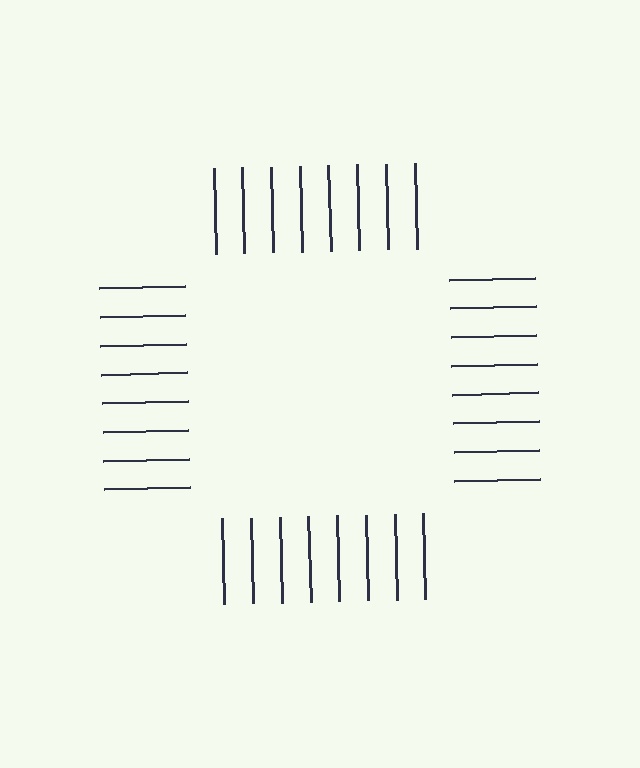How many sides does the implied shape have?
4 sides — the line-ends trace a square.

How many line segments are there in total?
32 — 8 along each of the 4 edges.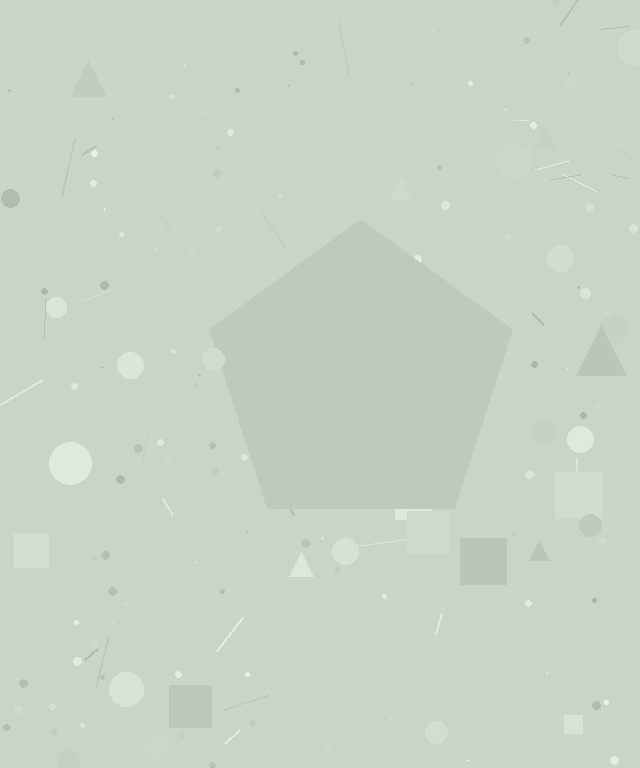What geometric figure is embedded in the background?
A pentagon is embedded in the background.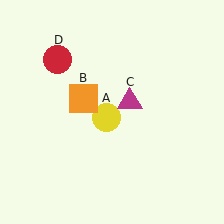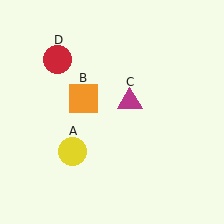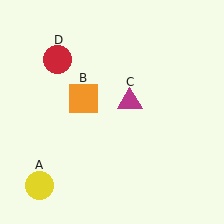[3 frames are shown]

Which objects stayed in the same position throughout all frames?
Orange square (object B) and magenta triangle (object C) and red circle (object D) remained stationary.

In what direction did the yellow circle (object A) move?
The yellow circle (object A) moved down and to the left.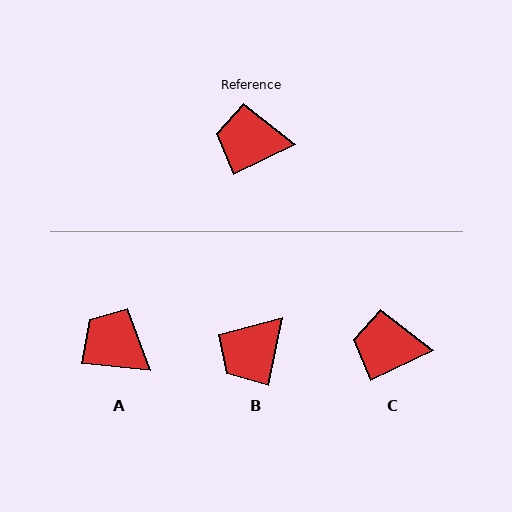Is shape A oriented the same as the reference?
No, it is off by about 32 degrees.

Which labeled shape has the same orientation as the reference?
C.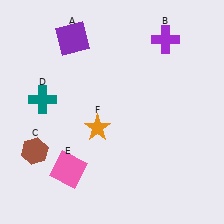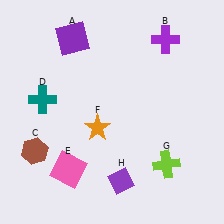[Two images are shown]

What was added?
A lime cross (G), a purple diamond (H) were added in Image 2.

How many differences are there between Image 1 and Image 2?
There are 2 differences between the two images.